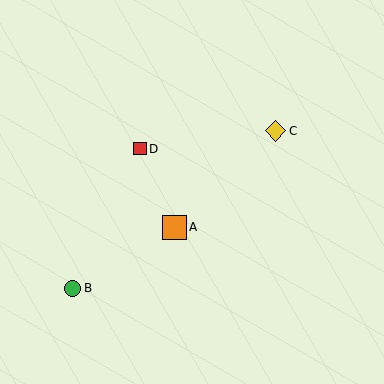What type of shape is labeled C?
Shape C is a yellow diamond.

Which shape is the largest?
The orange square (labeled A) is the largest.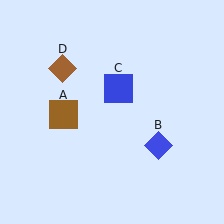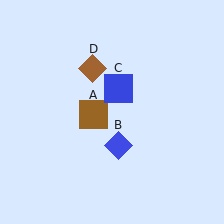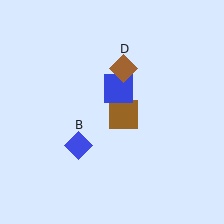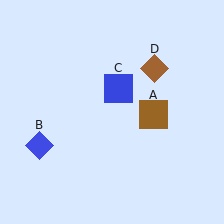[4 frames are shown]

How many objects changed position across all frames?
3 objects changed position: brown square (object A), blue diamond (object B), brown diamond (object D).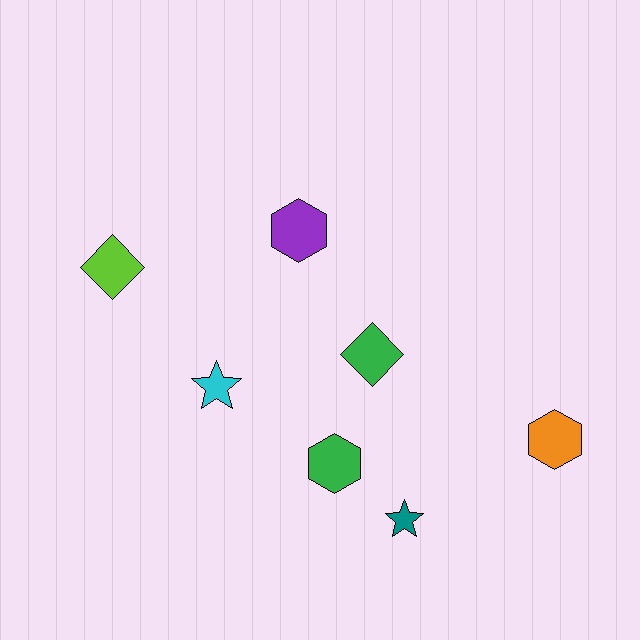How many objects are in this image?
There are 7 objects.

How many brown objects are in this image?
There are no brown objects.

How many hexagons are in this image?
There are 3 hexagons.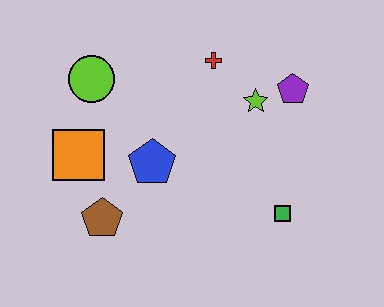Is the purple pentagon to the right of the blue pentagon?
Yes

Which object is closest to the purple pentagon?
The lime star is closest to the purple pentagon.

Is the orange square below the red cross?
Yes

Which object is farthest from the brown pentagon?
The purple pentagon is farthest from the brown pentagon.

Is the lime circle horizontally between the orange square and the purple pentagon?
Yes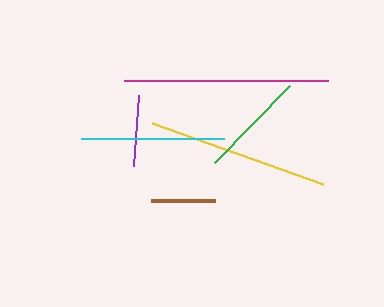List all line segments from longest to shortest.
From longest to shortest: magenta, yellow, cyan, green, purple, brown.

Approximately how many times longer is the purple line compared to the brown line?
The purple line is approximately 1.1 times the length of the brown line.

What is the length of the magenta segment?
The magenta segment is approximately 204 pixels long.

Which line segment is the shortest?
The brown line is the shortest at approximately 64 pixels.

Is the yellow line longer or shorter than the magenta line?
The magenta line is longer than the yellow line.